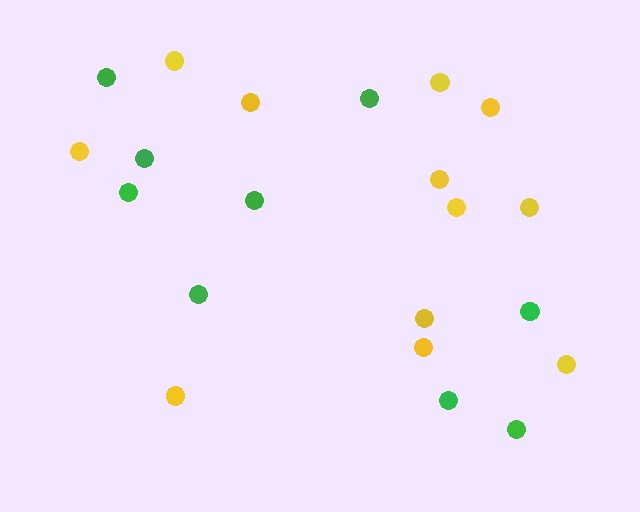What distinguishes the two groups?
There are 2 groups: one group of green circles (9) and one group of yellow circles (12).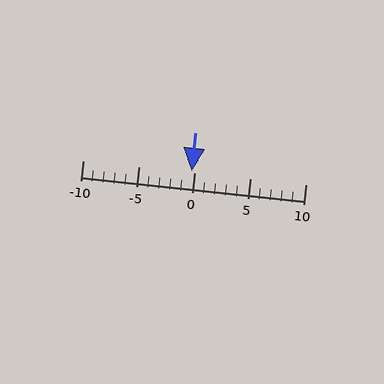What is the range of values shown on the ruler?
The ruler shows values from -10 to 10.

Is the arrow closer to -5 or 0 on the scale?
The arrow is closer to 0.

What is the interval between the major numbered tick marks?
The major tick marks are spaced 5 units apart.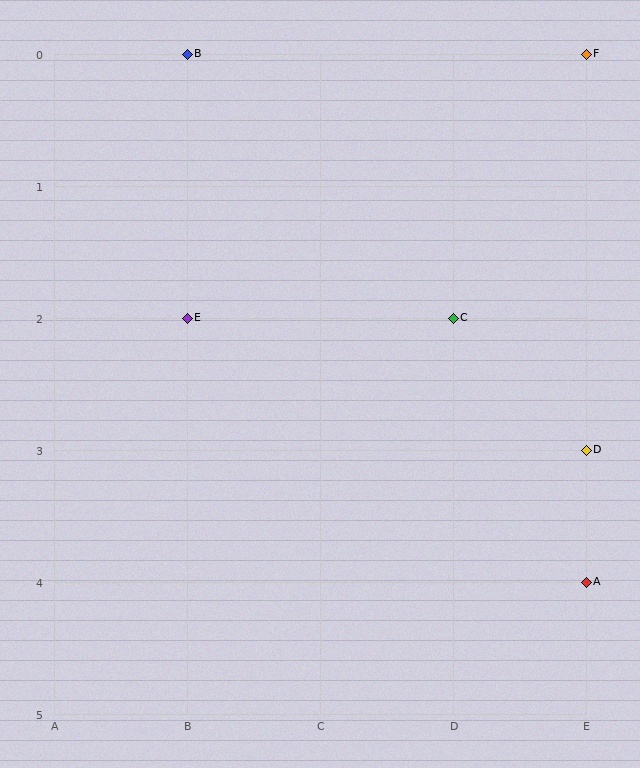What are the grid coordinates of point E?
Point E is at grid coordinates (B, 2).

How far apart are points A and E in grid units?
Points A and E are 3 columns and 2 rows apart (about 3.6 grid units diagonally).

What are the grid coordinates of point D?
Point D is at grid coordinates (E, 3).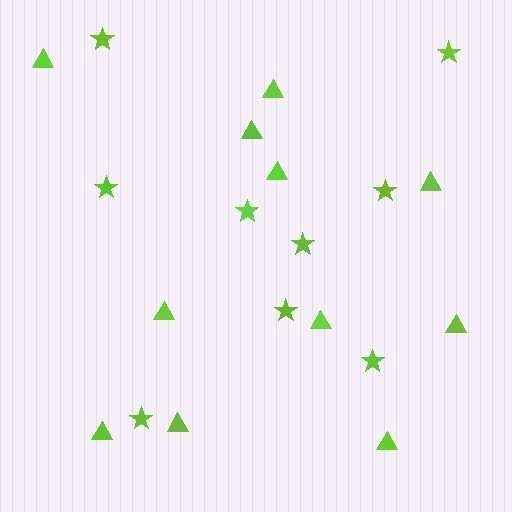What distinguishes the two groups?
There are 2 groups: one group of triangles (11) and one group of stars (9).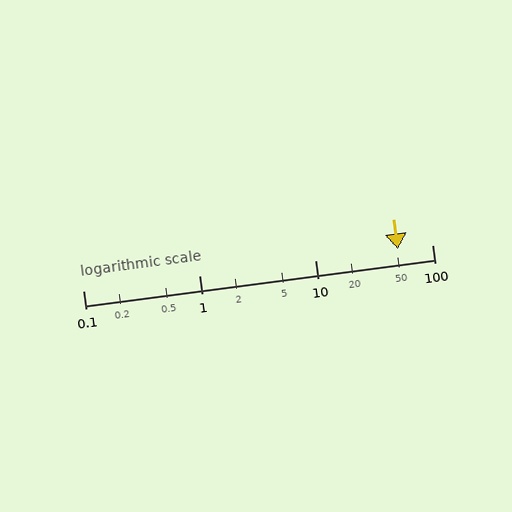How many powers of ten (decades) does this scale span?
The scale spans 3 decades, from 0.1 to 100.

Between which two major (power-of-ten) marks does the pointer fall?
The pointer is between 10 and 100.